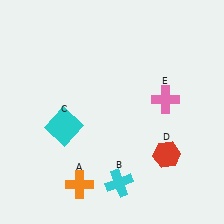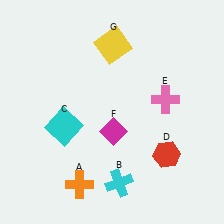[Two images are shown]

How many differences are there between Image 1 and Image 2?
There are 2 differences between the two images.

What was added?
A magenta diamond (F), a yellow square (G) were added in Image 2.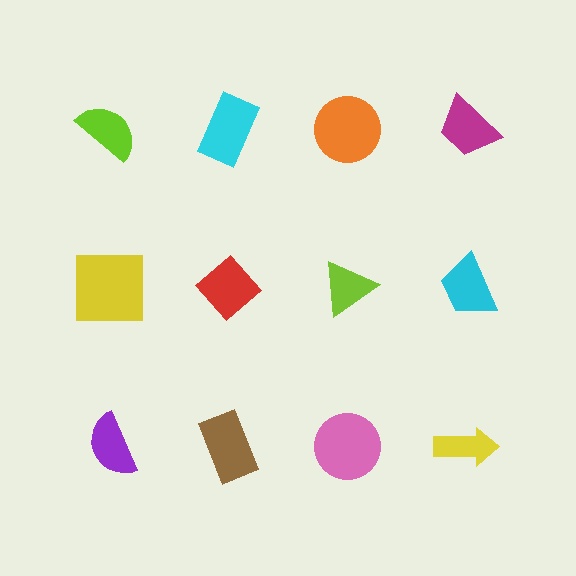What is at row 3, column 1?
A purple semicircle.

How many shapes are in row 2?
4 shapes.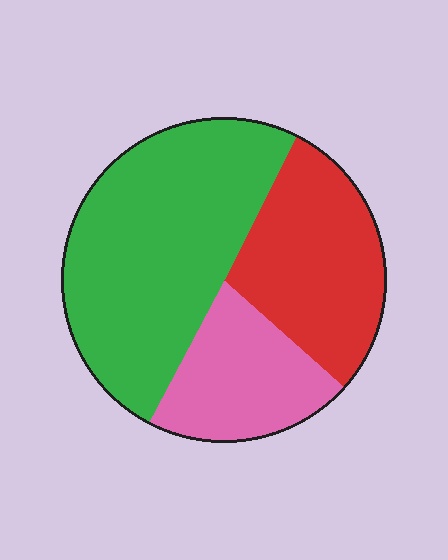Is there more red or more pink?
Red.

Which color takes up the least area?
Pink, at roughly 20%.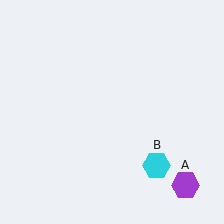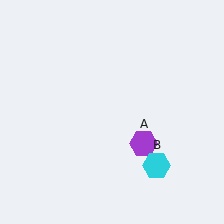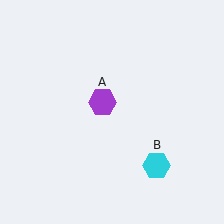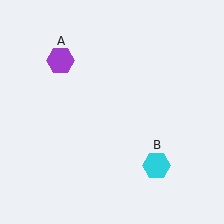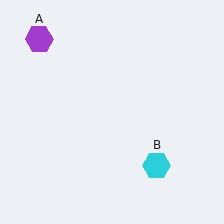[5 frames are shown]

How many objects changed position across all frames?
1 object changed position: purple hexagon (object A).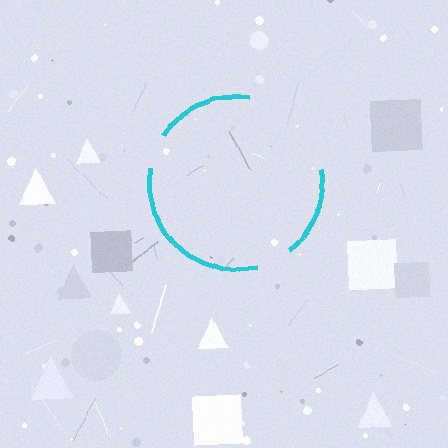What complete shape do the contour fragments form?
The contour fragments form a circle.